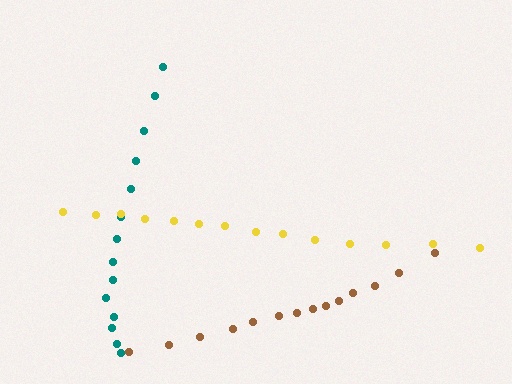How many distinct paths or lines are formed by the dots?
There are 3 distinct paths.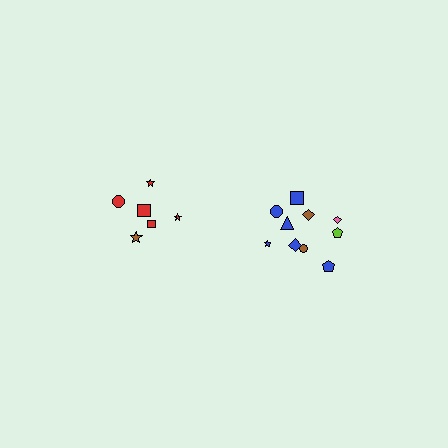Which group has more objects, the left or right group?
The right group.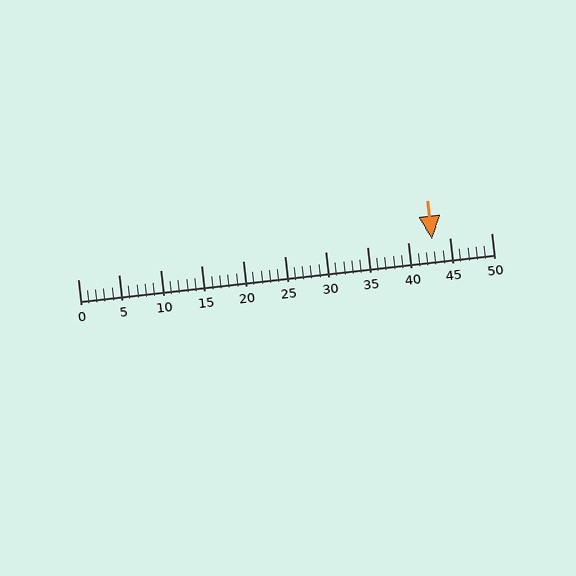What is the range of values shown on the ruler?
The ruler shows values from 0 to 50.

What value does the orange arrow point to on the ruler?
The orange arrow points to approximately 43.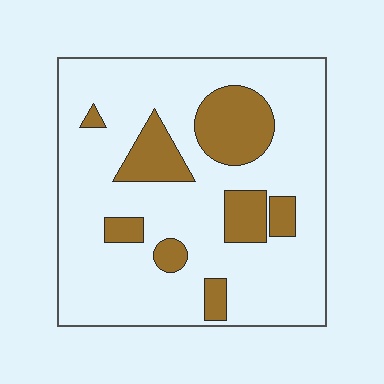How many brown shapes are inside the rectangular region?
8.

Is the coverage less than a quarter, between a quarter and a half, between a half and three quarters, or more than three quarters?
Less than a quarter.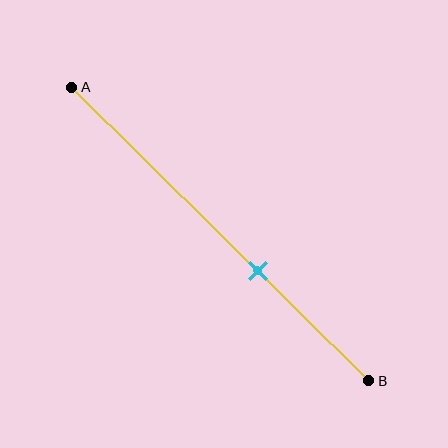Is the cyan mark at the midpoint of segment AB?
No, the mark is at about 65% from A, not at the 50% midpoint.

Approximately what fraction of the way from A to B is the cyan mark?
The cyan mark is approximately 65% of the way from A to B.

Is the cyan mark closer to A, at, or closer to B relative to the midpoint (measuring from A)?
The cyan mark is closer to point B than the midpoint of segment AB.